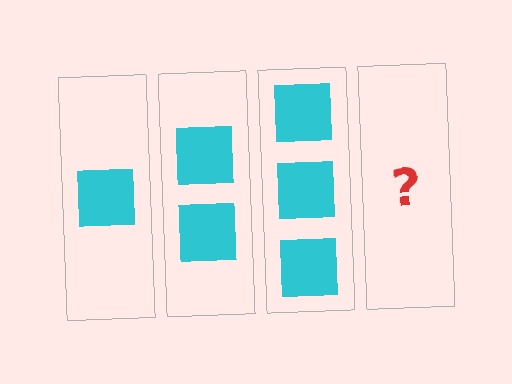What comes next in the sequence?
The next element should be 4 squares.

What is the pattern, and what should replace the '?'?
The pattern is that each step adds one more square. The '?' should be 4 squares.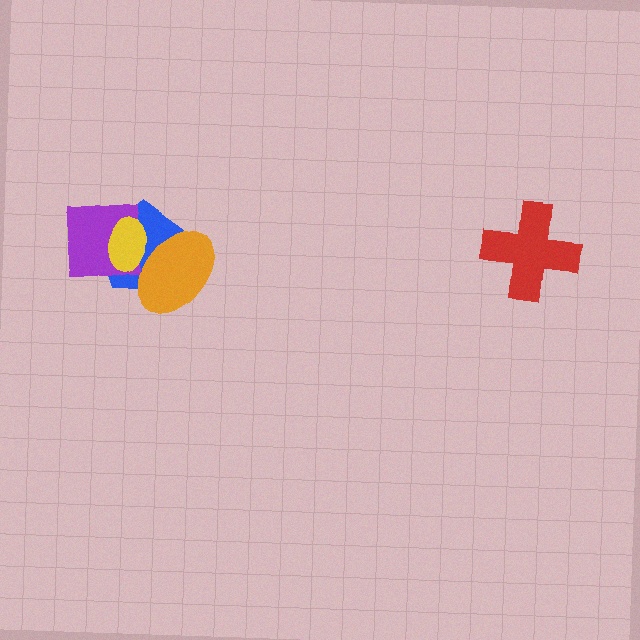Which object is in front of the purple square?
The yellow ellipse is in front of the purple square.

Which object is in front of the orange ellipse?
The yellow ellipse is in front of the orange ellipse.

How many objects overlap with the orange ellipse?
2 objects overlap with the orange ellipse.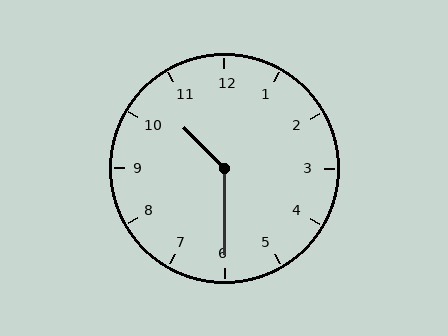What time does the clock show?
10:30.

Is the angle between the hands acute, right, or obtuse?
It is obtuse.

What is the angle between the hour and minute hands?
Approximately 135 degrees.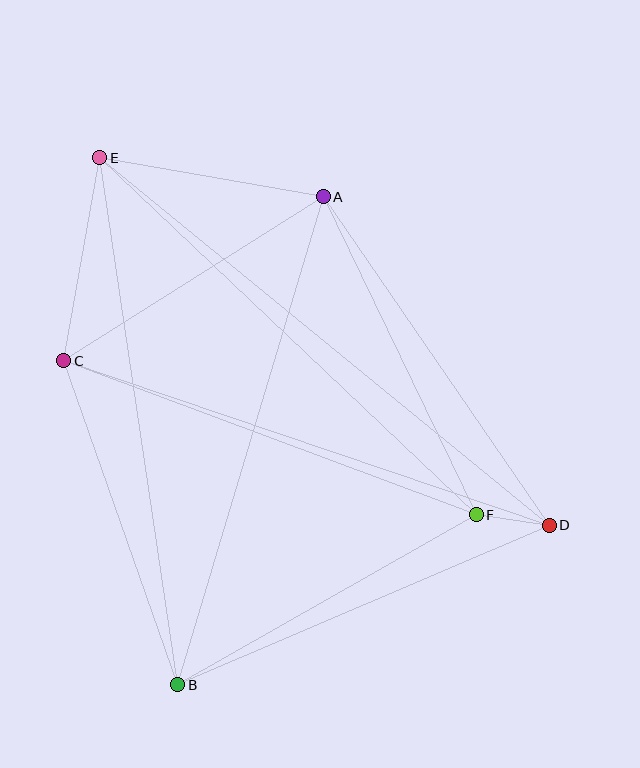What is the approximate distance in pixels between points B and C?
The distance between B and C is approximately 344 pixels.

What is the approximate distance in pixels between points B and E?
The distance between B and E is approximately 533 pixels.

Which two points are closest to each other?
Points D and F are closest to each other.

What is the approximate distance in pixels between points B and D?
The distance between B and D is approximately 404 pixels.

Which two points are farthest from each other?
Points D and E are farthest from each other.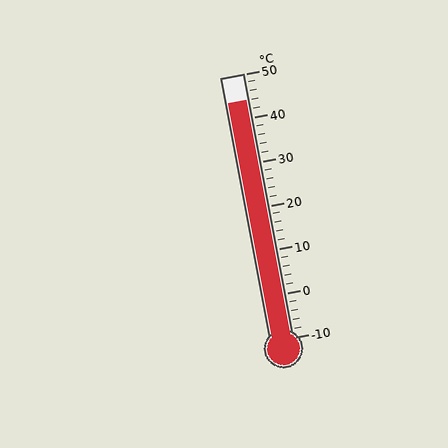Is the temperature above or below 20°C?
The temperature is above 20°C.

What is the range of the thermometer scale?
The thermometer scale ranges from -10°C to 50°C.